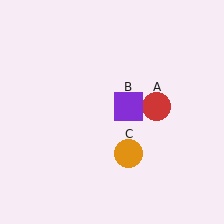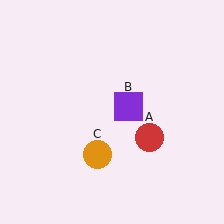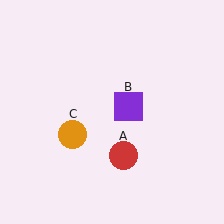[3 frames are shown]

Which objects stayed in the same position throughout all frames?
Purple square (object B) remained stationary.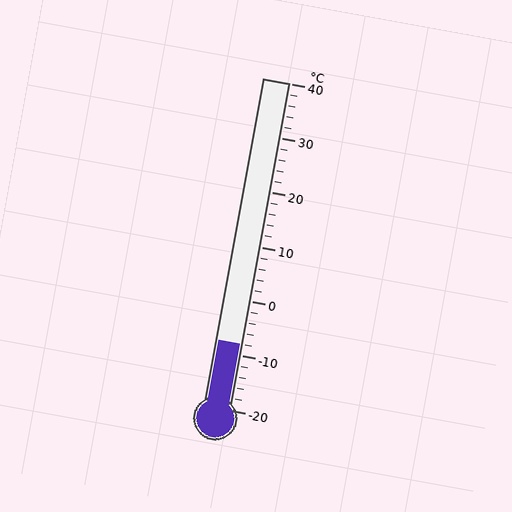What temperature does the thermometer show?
The thermometer shows approximately -8°C.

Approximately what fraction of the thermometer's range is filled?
The thermometer is filled to approximately 20% of its range.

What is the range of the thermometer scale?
The thermometer scale ranges from -20°C to 40°C.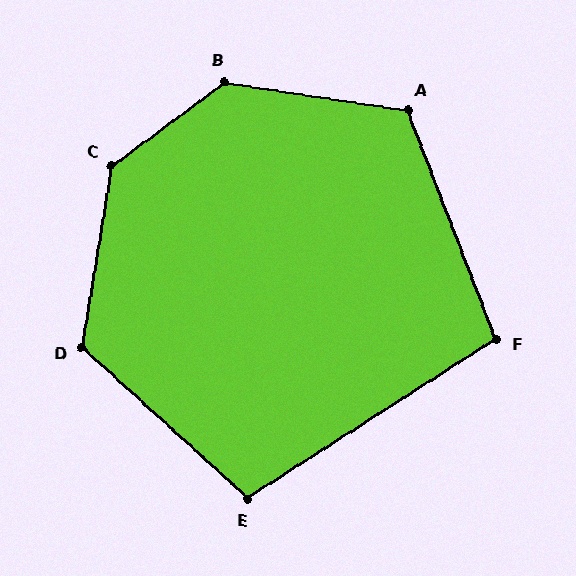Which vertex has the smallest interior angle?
F, at approximately 102 degrees.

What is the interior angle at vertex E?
Approximately 105 degrees (obtuse).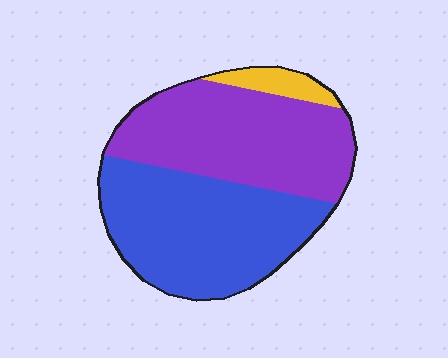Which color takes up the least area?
Yellow, at roughly 5%.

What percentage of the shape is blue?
Blue takes up about one half (1/2) of the shape.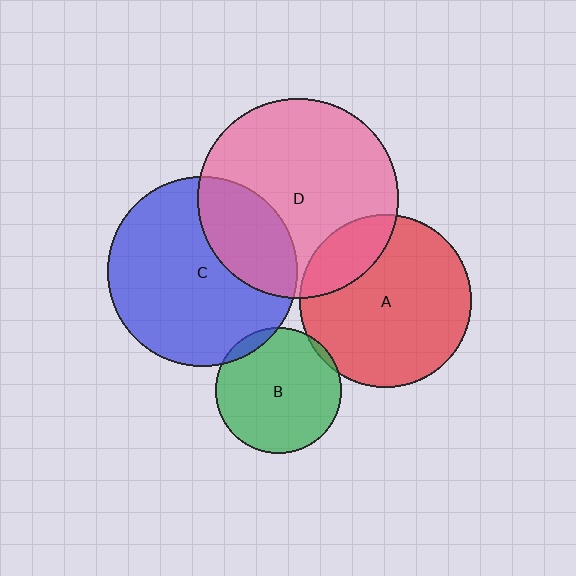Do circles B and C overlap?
Yes.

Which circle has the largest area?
Circle D (pink).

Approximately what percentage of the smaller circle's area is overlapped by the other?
Approximately 5%.